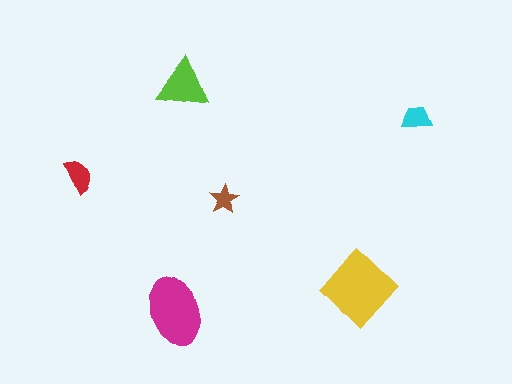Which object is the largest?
The yellow diamond.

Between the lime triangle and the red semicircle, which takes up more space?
The lime triangle.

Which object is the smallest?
The brown star.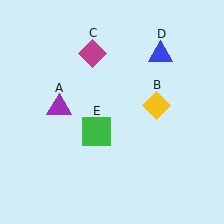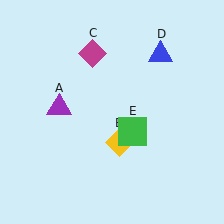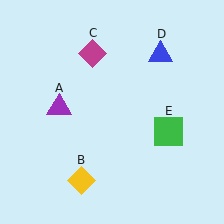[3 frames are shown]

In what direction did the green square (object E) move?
The green square (object E) moved right.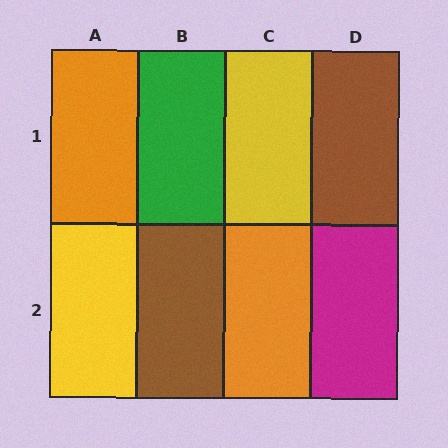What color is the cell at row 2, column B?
Brown.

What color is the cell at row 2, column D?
Magenta.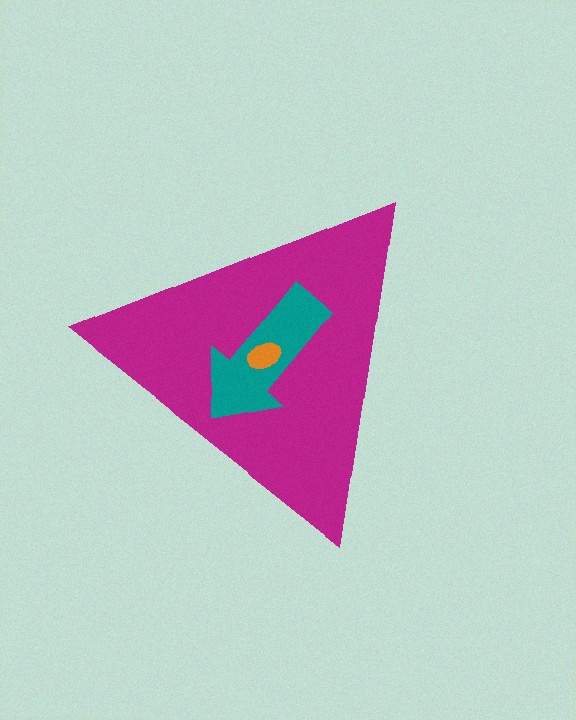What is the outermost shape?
The magenta triangle.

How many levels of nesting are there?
3.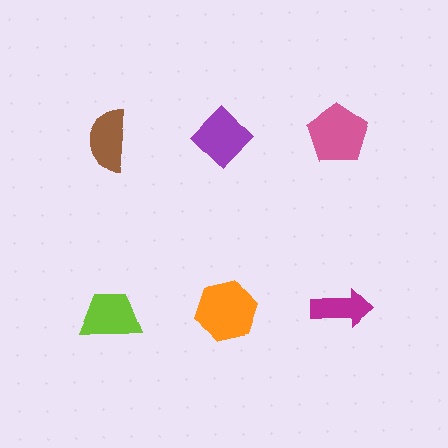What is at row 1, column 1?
A brown semicircle.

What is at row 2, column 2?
An orange hexagon.